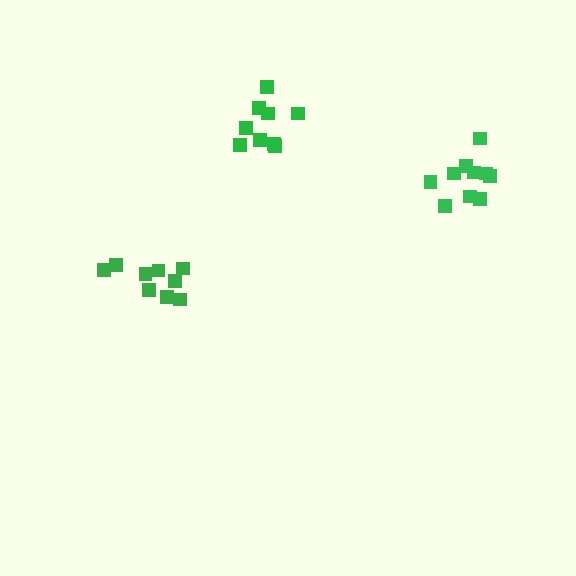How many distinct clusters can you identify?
There are 3 distinct clusters.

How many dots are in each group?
Group 1: 10 dots, Group 2: 9 dots, Group 3: 9 dots (28 total).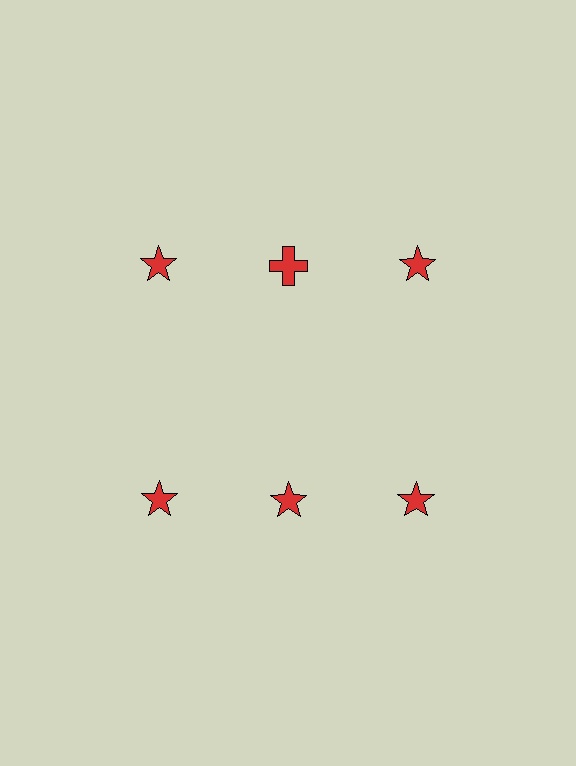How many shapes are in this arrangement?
There are 6 shapes arranged in a grid pattern.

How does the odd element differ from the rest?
It has a different shape: cross instead of star.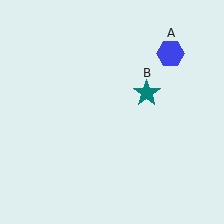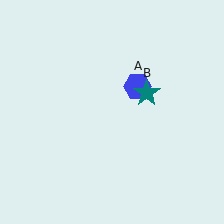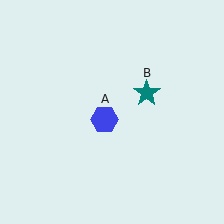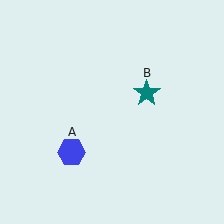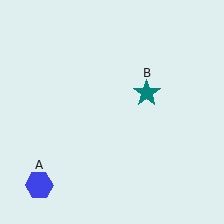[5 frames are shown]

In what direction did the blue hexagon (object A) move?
The blue hexagon (object A) moved down and to the left.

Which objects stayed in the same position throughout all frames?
Teal star (object B) remained stationary.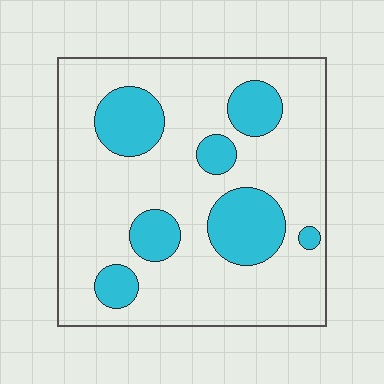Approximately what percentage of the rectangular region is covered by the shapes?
Approximately 25%.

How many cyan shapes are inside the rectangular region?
7.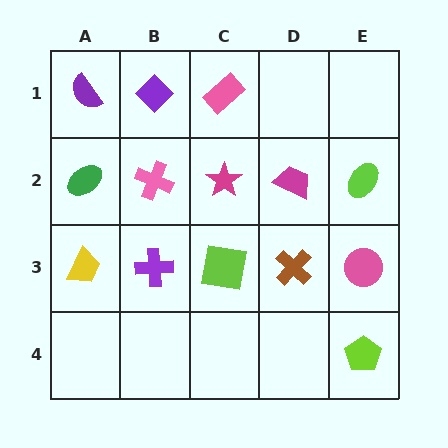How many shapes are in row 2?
5 shapes.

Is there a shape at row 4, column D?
No, that cell is empty.